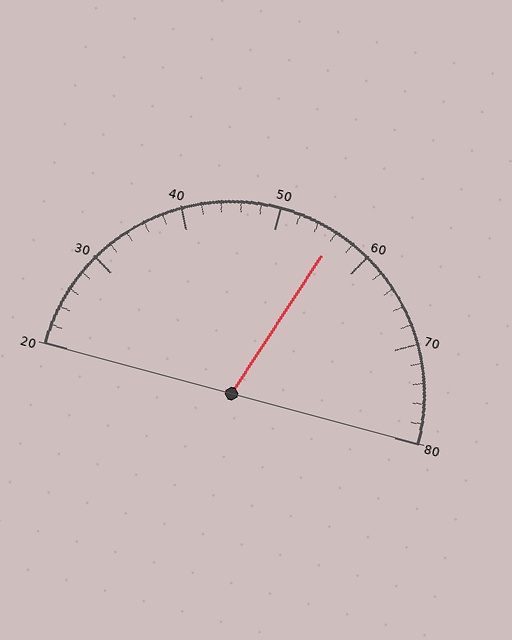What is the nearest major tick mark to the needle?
The nearest major tick mark is 60.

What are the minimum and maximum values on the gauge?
The gauge ranges from 20 to 80.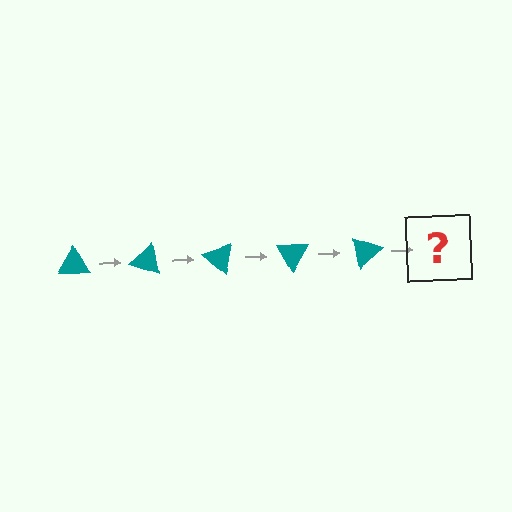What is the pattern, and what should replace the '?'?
The pattern is that the triangle rotates 20 degrees each step. The '?' should be a teal triangle rotated 100 degrees.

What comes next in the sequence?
The next element should be a teal triangle rotated 100 degrees.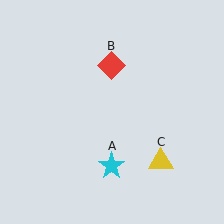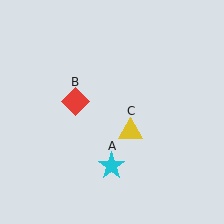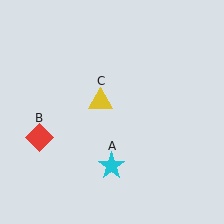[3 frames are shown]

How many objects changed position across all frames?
2 objects changed position: red diamond (object B), yellow triangle (object C).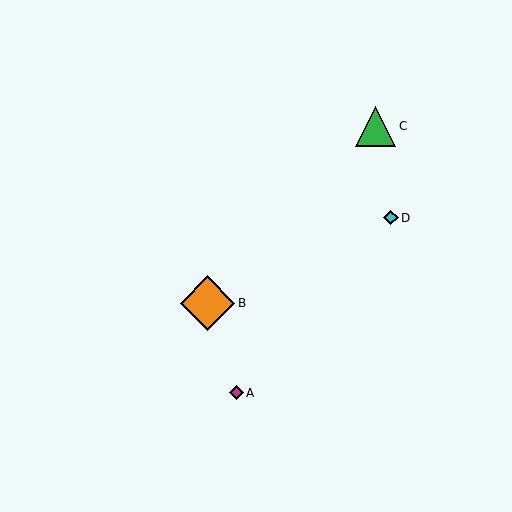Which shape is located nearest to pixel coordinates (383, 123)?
The green triangle (labeled C) at (375, 126) is nearest to that location.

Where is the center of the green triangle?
The center of the green triangle is at (375, 126).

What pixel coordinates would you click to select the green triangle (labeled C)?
Click at (375, 126) to select the green triangle C.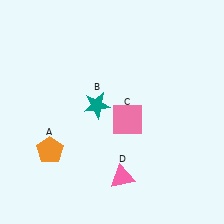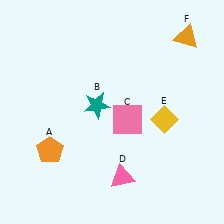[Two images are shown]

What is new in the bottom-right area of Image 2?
A yellow diamond (E) was added in the bottom-right area of Image 2.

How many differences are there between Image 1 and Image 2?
There are 2 differences between the two images.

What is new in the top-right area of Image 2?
An orange triangle (F) was added in the top-right area of Image 2.